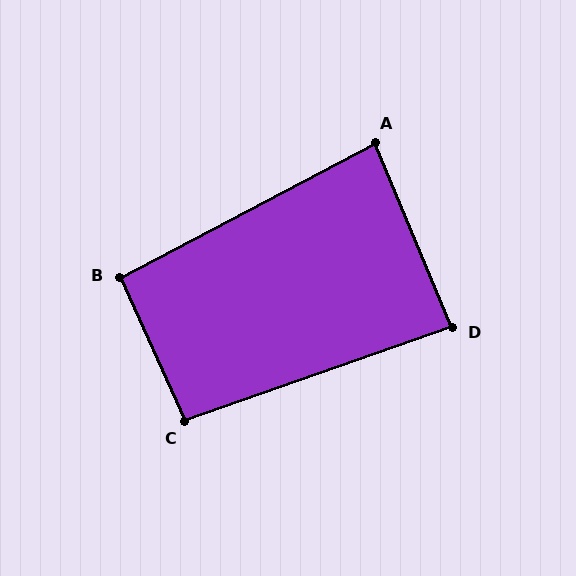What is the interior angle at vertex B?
Approximately 93 degrees (approximately right).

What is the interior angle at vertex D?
Approximately 87 degrees (approximately right).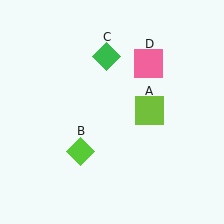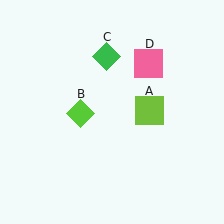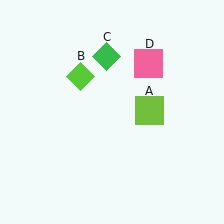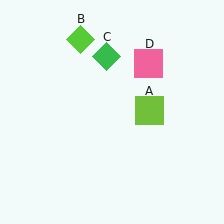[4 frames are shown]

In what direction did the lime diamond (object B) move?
The lime diamond (object B) moved up.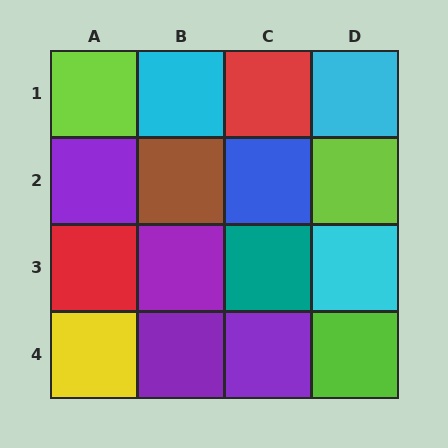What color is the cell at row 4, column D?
Lime.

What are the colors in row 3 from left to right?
Red, purple, teal, cyan.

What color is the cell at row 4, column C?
Purple.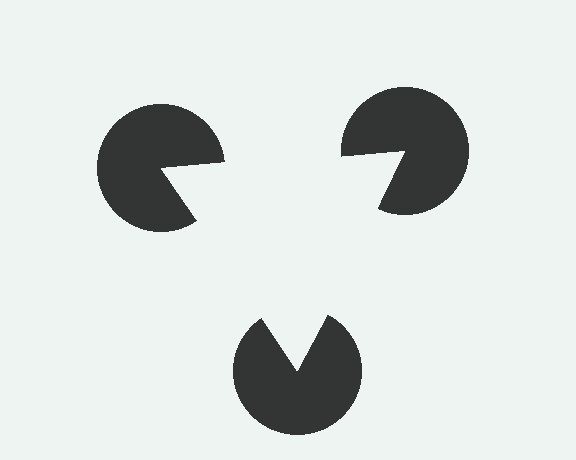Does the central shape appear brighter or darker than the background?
It typically appears slightly brighter than the background, even though no actual brightness change is drawn.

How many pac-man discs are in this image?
There are 3 — one at each vertex of the illusory triangle.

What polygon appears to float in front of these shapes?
An illusory triangle — its edges are inferred from the aligned wedge cuts in the pac-man discs, not physically drawn.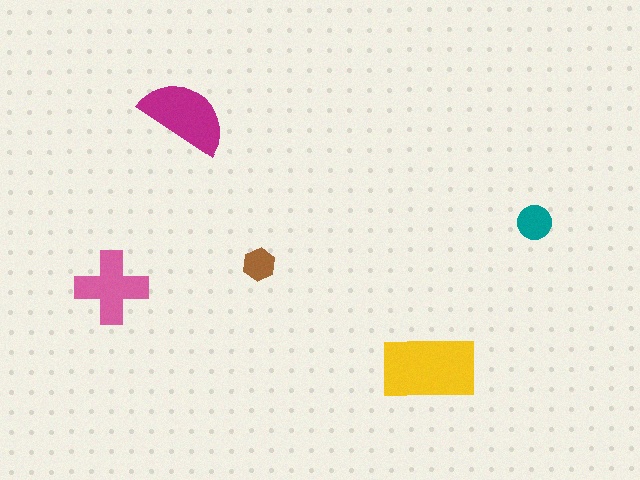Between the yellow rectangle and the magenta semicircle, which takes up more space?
The yellow rectangle.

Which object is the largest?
The yellow rectangle.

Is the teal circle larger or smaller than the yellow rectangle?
Smaller.